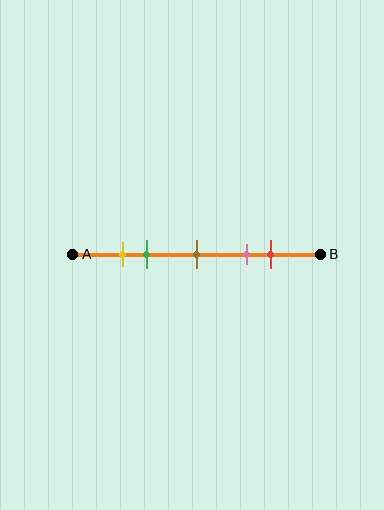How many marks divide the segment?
There are 5 marks dividing the segment.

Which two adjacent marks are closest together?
The yellow and green marks are the closest adjacent pair.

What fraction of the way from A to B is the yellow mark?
The yellow mark is approximately 20% (0.2) of the way from A to B.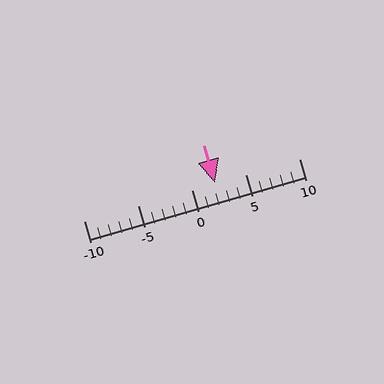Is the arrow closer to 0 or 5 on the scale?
The arrow is closer to 0.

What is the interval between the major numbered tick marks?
The major tick marks are spaced 5 units apart.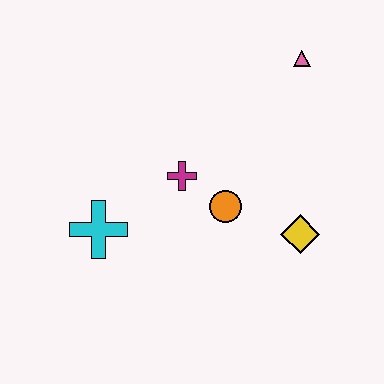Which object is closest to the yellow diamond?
The orange circle is closest to the yellow diamond.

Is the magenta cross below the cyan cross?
No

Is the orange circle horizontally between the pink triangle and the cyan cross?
Yes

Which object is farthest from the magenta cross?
The pink triangle is farthest from the magenta cross.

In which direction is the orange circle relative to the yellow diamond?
The orange circle is to the left of the yellow diamond.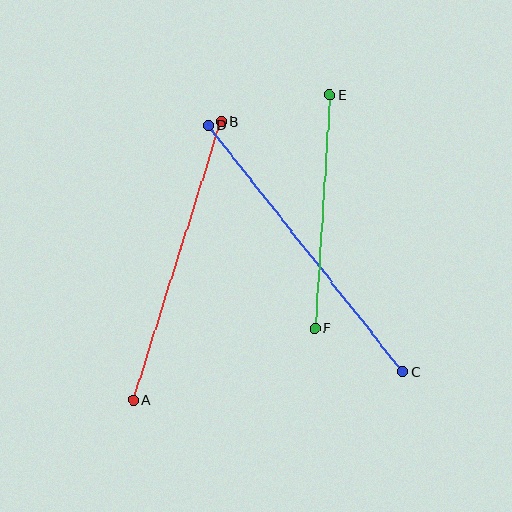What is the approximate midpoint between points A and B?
The midpoint is at approximately (177, 261) pixels.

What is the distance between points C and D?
The distance is approximately 314 pixels.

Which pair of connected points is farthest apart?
Points C and D are farthest apart.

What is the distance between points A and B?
The distance is approximately 292 pixels.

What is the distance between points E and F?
The distance is approximately 234 pixels.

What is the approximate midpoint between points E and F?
The midpoint is at approximately (322, 212) pixels.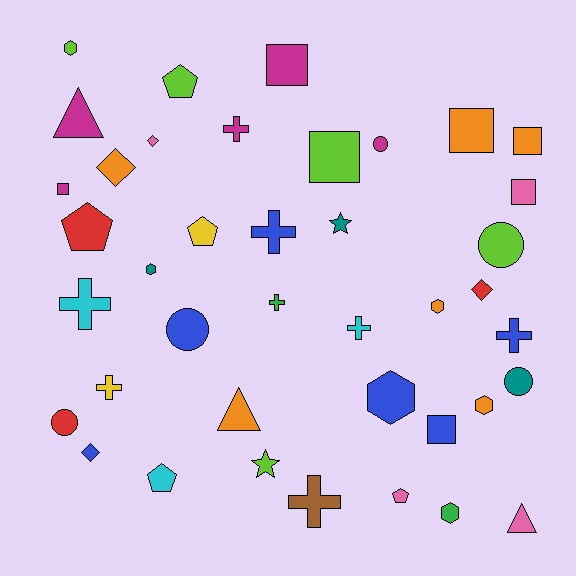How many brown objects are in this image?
There is 1 brown object.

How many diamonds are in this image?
There are 4 diamonds.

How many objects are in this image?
There are 40 objects.